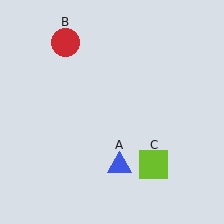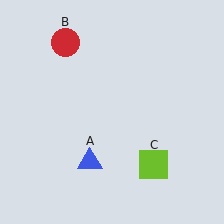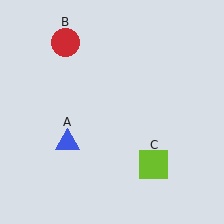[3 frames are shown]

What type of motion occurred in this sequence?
The blue triangle (object A) rotated clockwise around the center of the scene.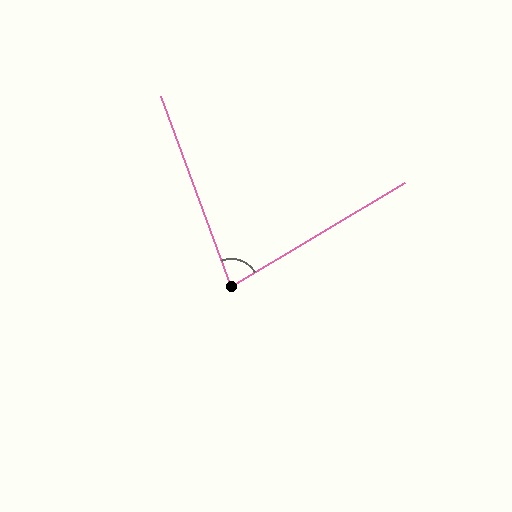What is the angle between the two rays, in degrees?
Approximately 79 degrees.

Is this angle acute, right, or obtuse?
It is acute.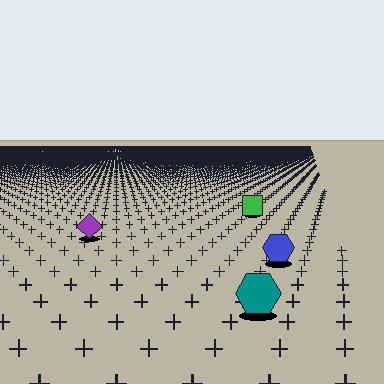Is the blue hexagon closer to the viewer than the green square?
Yes. The blue hexagon is closer — you can tell from the texture gradient: the ground texture is coarser near it.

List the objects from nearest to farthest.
From nearest to farthest: the teal hexagon, the blue hexagon, the purple diamond, the green square.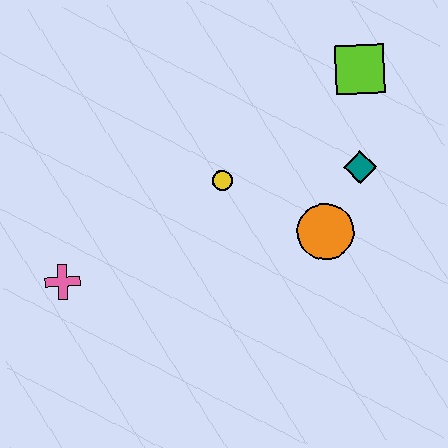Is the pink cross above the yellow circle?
No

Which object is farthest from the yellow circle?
The pink cross is farthest from the yellow circle.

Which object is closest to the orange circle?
The teal diamond is closest to the orange circle.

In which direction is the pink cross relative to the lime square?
The pink cross is to the left of the lime square.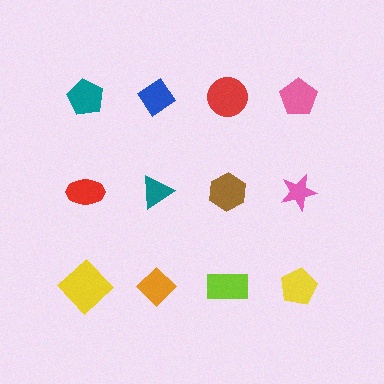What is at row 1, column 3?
A red circle.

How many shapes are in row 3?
4 shapes.